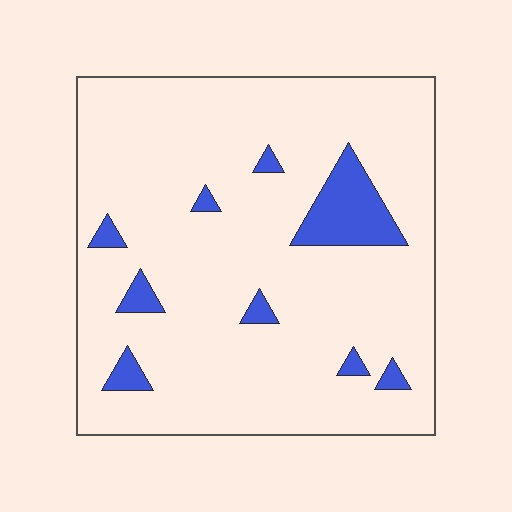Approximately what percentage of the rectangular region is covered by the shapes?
Approximately 10%.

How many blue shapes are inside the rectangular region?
9.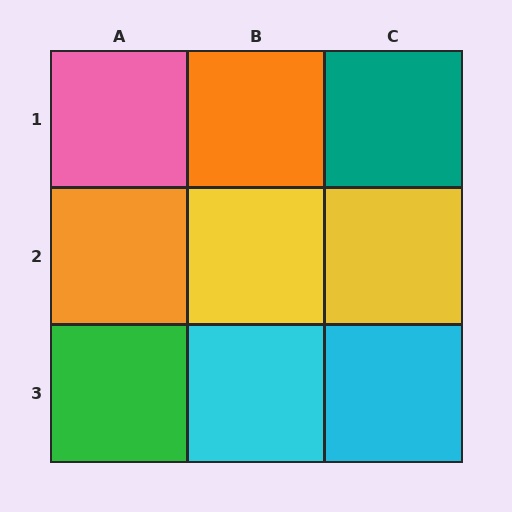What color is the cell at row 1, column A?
Pink.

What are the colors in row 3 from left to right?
Green, cyan, cyan.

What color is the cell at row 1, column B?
Orange.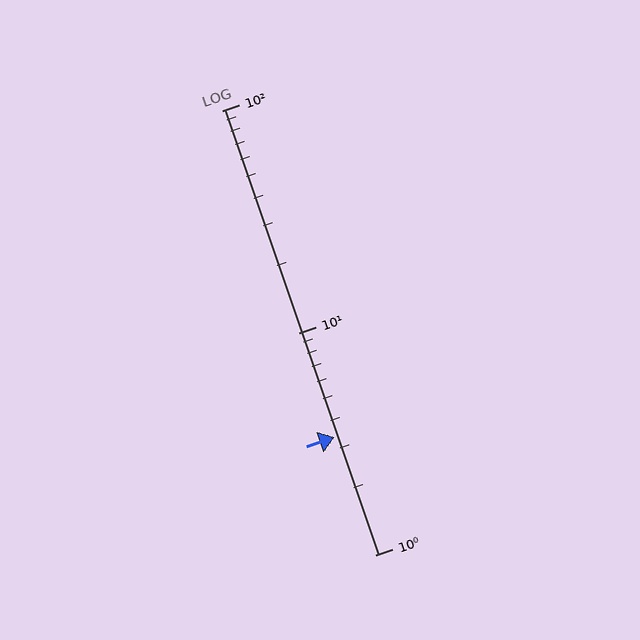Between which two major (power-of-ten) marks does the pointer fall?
The pointer is between 1 and 10.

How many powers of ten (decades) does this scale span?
The scale spans 2 decades, from 1 to 100.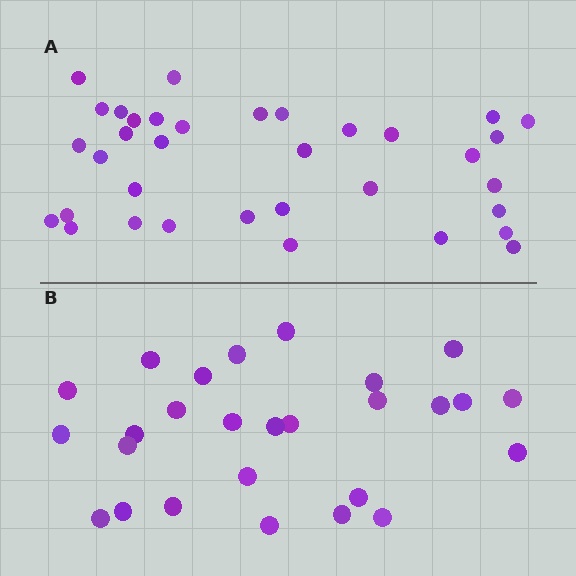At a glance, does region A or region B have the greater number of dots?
Region A (the top region) has more dots.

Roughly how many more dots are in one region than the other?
Region A has roughly 8 or so more dots than region B.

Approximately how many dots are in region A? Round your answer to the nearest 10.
About 40 dots. (The exact count is 35, which rounds to 40.)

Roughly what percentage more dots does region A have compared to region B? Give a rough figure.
About 30% more.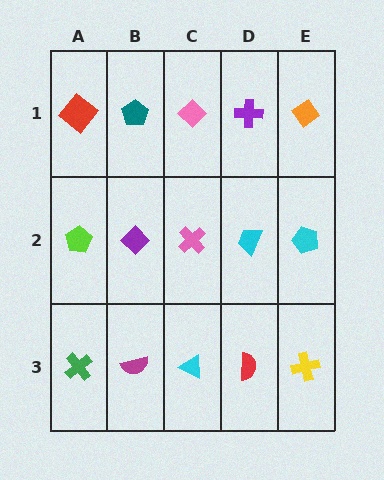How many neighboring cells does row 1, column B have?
3.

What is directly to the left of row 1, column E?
A purple cross.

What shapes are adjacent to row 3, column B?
A purple diamond (row 2, column B), a green cross (row 3, column A), a cyan triangle (row 3, column C).